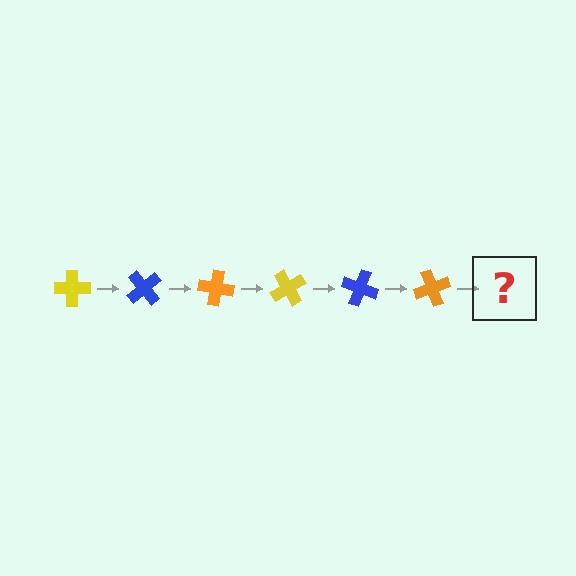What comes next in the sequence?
The next element should be a yellow cross, rotated 300 degrees from the start.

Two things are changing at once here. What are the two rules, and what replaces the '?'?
The two rules are that it rotates 50 degrees each step and the color cycles through yellow, blue, and orange. The '?' should be a yellow cross, rotated 300 degrees from the start.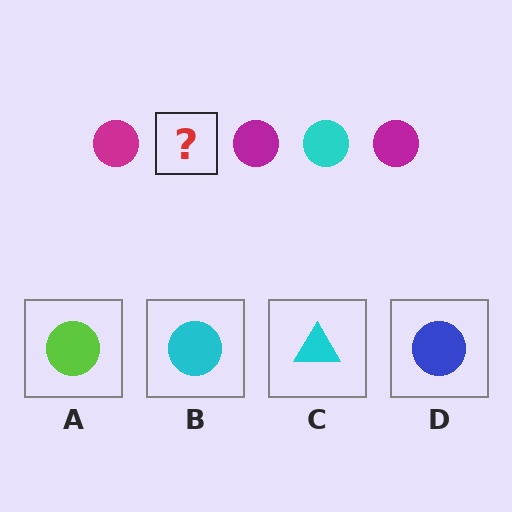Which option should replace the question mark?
Option B.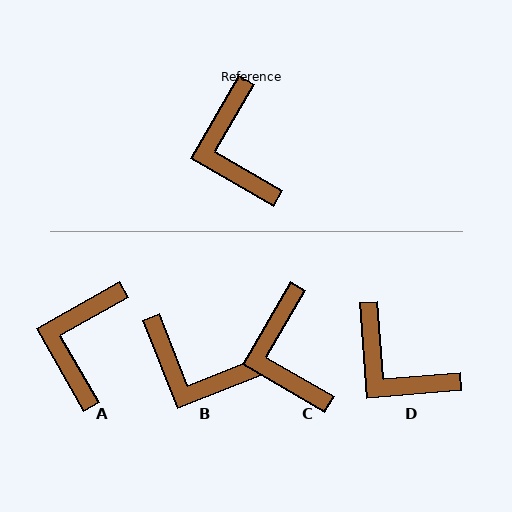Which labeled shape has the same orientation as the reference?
C.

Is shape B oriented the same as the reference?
No, it is off by about 52 degrees.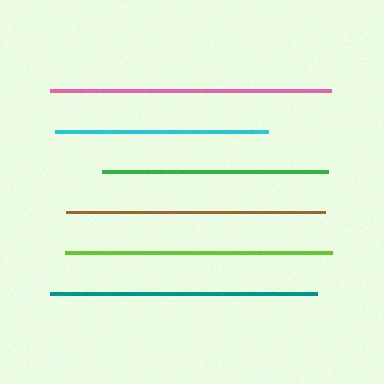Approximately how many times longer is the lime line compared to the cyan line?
The lime line is approximately 1.3 times the length of the cyan line.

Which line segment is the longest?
The pink line is the longest at approximately 281 pixels.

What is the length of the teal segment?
The teal segment is approximately 267 pixels long.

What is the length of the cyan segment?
The cyan segment is approximately 213 pixels long.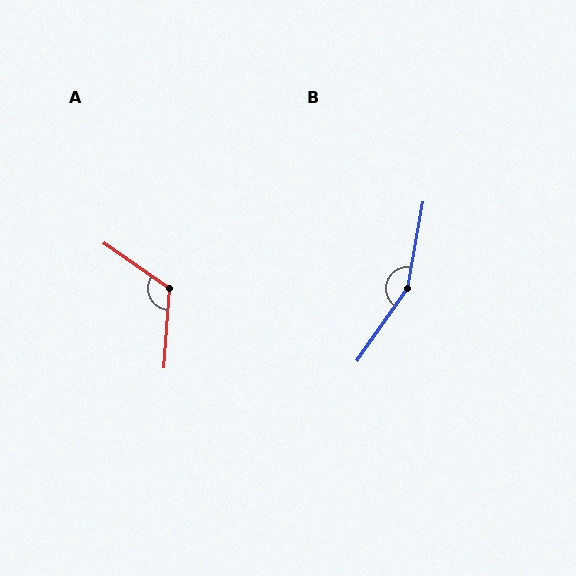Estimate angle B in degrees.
Approximately 155 degrees.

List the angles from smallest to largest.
A (120°), B (155°).